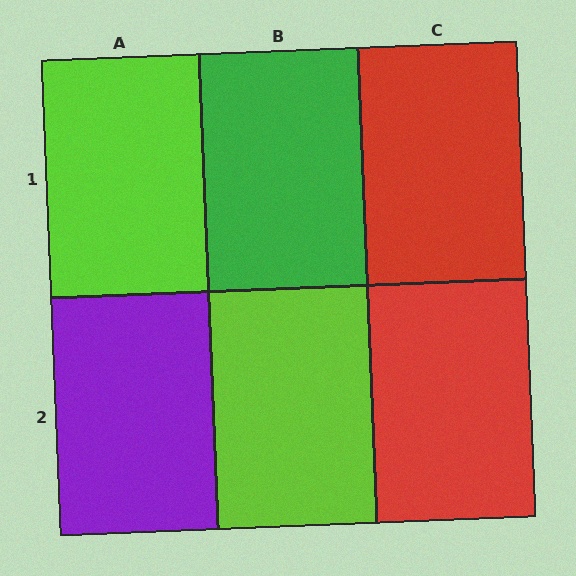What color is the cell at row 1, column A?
Lime.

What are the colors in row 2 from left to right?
Purple, lime, red.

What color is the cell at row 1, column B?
Green.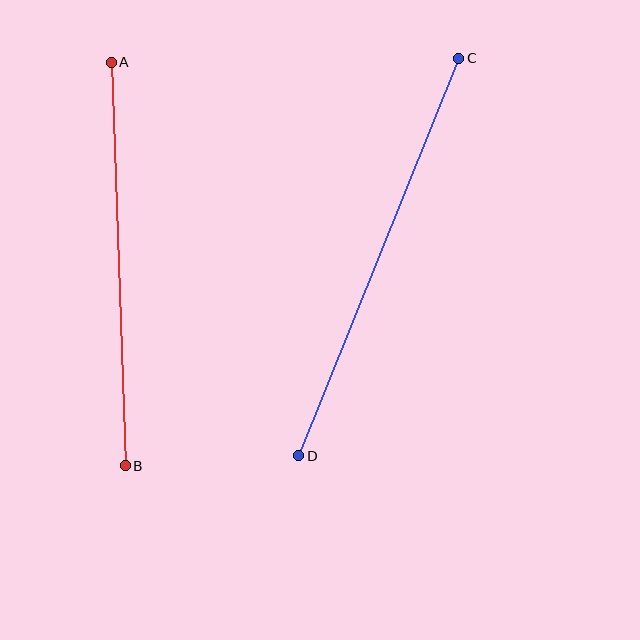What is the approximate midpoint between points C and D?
The midpoint is at approximately (379, 257) pixels.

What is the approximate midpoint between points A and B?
The midpoint is at approximately (118, 264) pixels.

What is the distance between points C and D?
The distance is approximately 429 pixels.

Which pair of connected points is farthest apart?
Points C and D are farthest apart.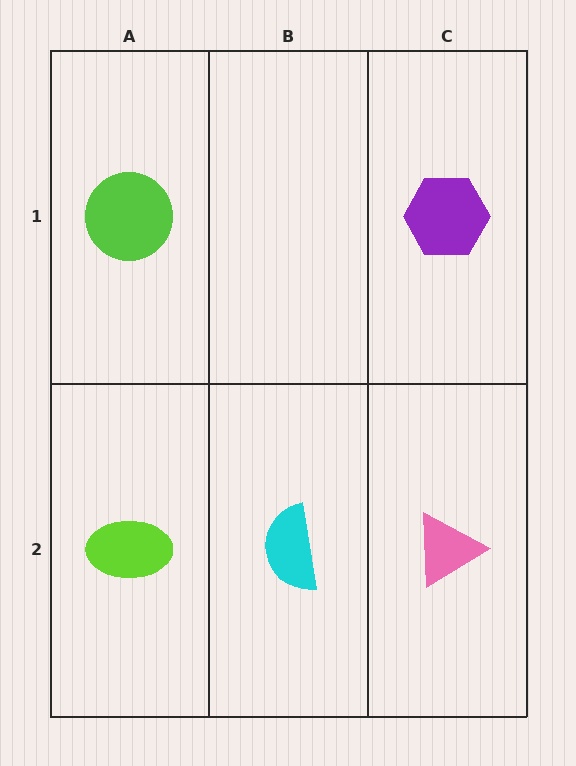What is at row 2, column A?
A lime ellipse.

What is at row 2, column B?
A cyan semicircle.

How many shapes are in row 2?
3 shapes.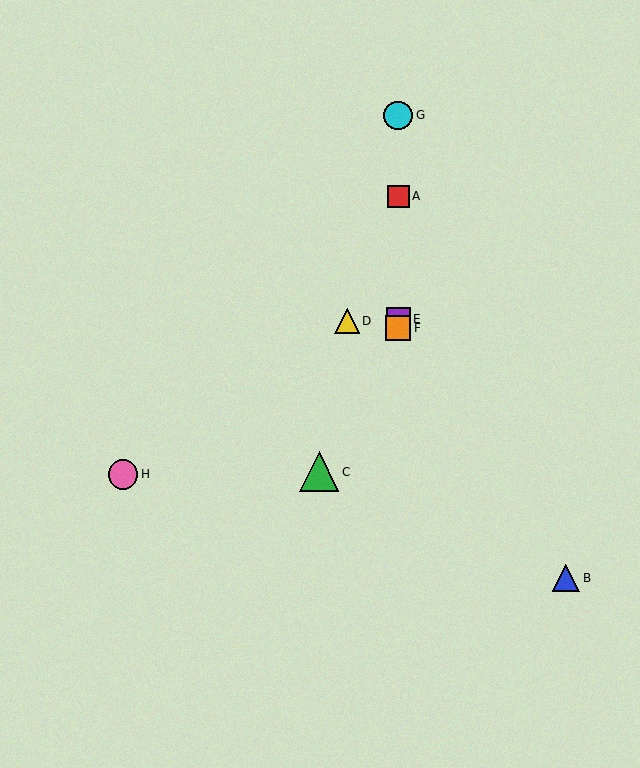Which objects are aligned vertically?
Objects A, E, F, G are aligned vertically.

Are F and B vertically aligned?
No, F is at x≈398 and B is at x≈566.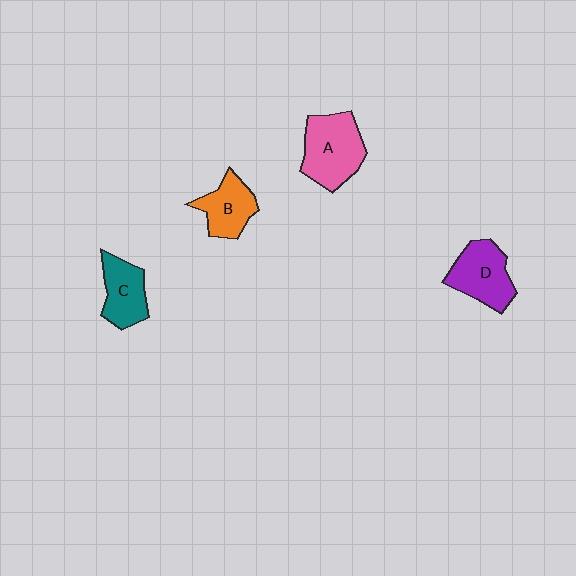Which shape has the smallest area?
Shape B (orange).